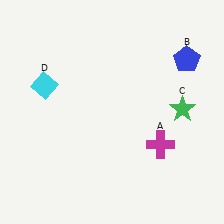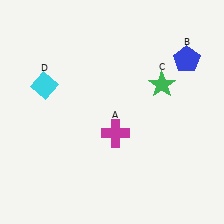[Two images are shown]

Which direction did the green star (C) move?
The green star (C) moved up.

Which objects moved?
The objects that moved are: the magenta cross (A), the green star (C).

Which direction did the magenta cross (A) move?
The magenta cross (A) moved left.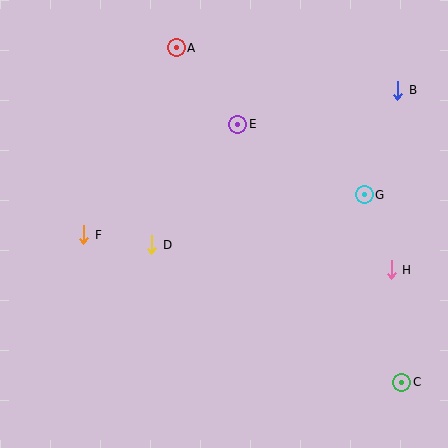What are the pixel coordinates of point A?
Point A is at (176, 48).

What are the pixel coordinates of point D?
Point D is at (152, 245).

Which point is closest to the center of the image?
Point D at (152, 245) is closest to the center.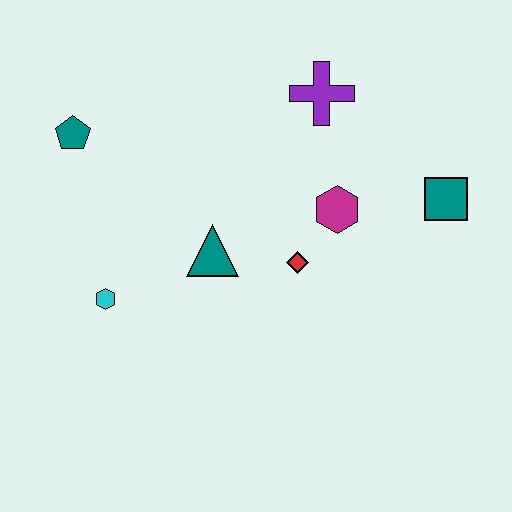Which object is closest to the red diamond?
The magenta hexagon is closest to the red diamond.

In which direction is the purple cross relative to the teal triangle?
The purple cross is above the teal triangle.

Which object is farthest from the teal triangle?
The teal square is farthest from the teal triangle.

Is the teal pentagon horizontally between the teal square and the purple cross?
No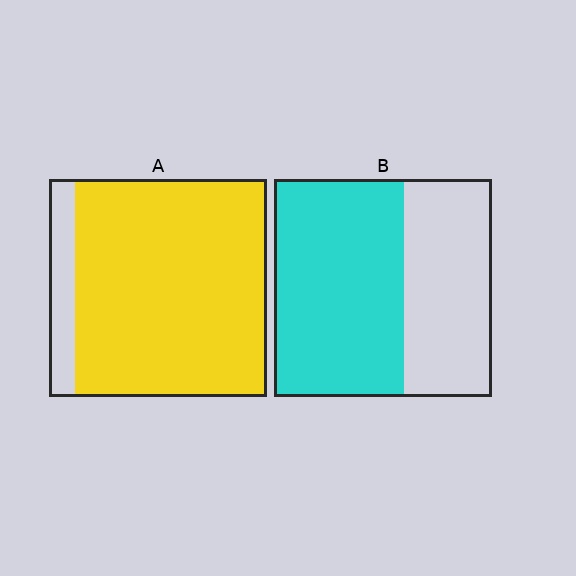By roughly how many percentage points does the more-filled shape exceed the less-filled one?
By roughly 30 percentage points (A over B).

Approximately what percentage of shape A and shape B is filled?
A is approximately 90% and B is approximately 60%.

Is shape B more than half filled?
Yes.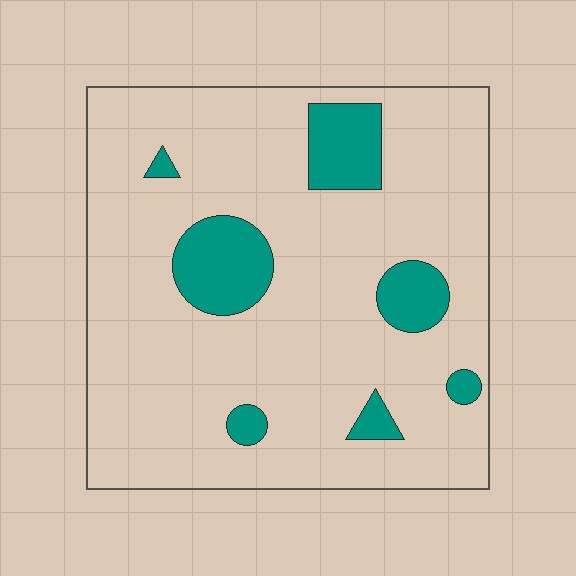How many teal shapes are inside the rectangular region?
7.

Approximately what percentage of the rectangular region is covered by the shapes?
Approximately 15%.